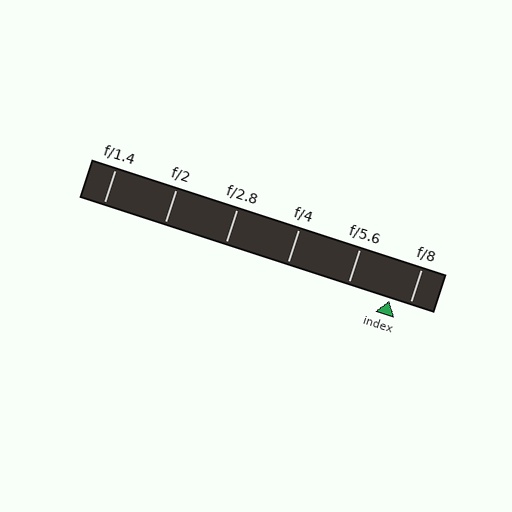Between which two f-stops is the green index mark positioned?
The index mark is between f/5.6 and f/8.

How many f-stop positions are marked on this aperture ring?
There are 6 f-stop positions marked.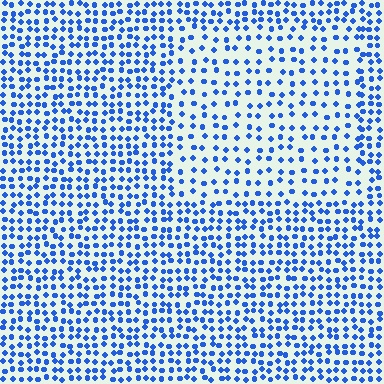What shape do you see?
I see a rectangle.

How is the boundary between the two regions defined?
The boundary is defined by a change in element density (approximately 1.8x ratio). All elements are the same color, size, and shape.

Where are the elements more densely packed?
The elements are more densely packed outside the rectangle boundary.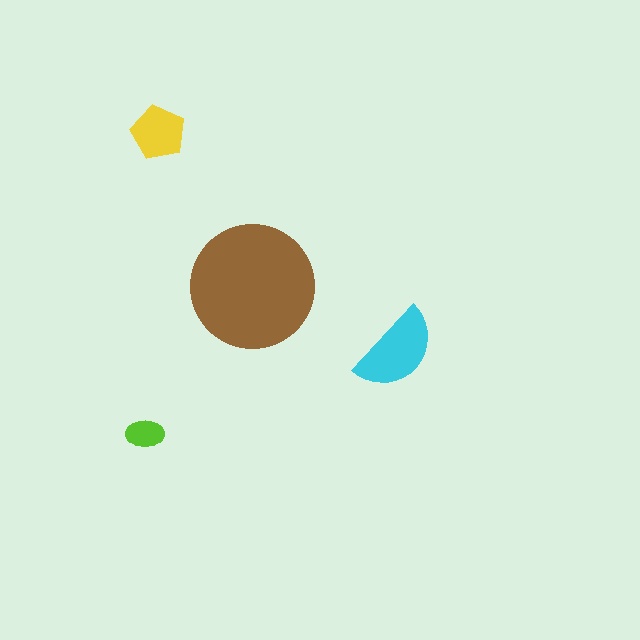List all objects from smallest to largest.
The lime ellipse, the yellow pentagon, the cyan semicircle, the brown circle.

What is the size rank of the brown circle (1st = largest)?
1st.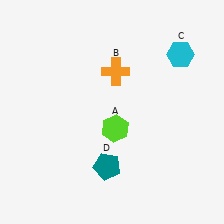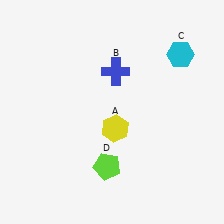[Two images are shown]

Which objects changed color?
A changed from lime to yellow. B changed from orange to blue. D changed from teal to lime.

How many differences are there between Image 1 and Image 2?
There are 3 differences between the two images.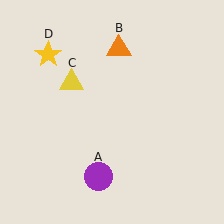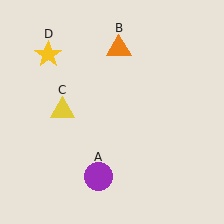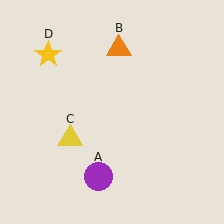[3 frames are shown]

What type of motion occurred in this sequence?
The yellow triangle (object C) rotated counterclockwise around the center of the scene.